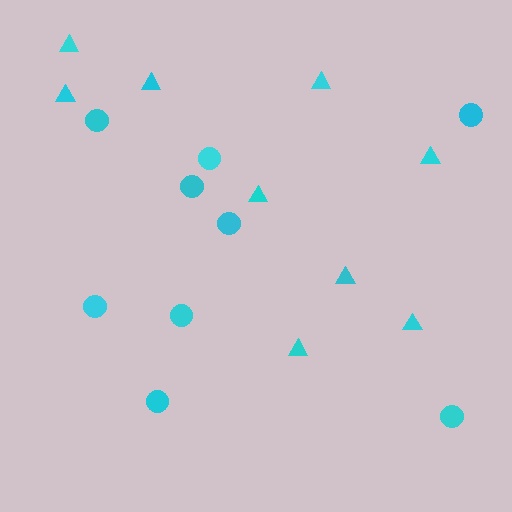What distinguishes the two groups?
There are 2 groups: one group of triangles (9) and one group of circles (9).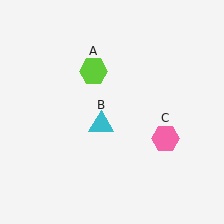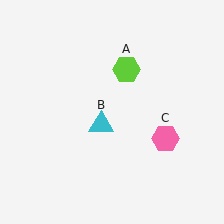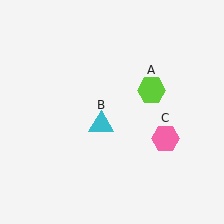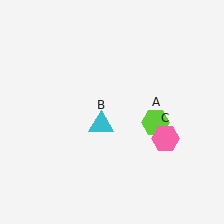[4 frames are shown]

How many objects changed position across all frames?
1 object changed position: lime hexagon (object A).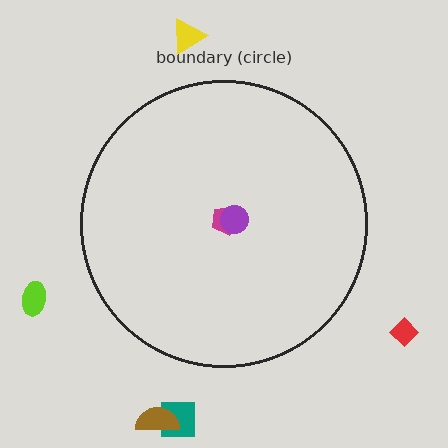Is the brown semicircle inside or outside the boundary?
Outside.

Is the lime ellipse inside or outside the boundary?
Outside.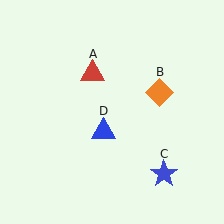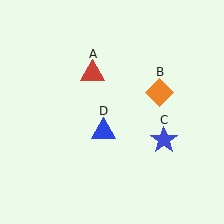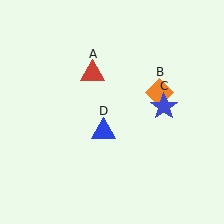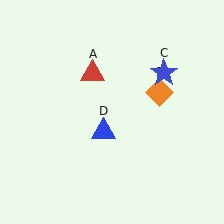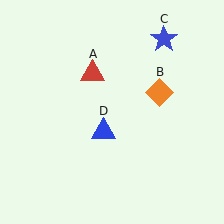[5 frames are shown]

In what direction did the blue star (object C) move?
The blue star (object C) moved up.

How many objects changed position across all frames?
1 object changed position: blue star (object C).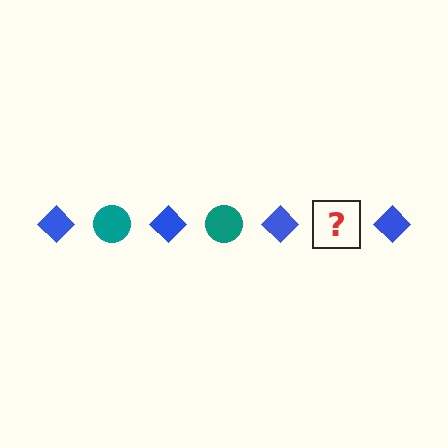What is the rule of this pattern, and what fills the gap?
The rule is that the pattern alternates between blue diamond and teal circle. The gap should be filled with a teal circle.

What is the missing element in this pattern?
The missing element is a teal circle.